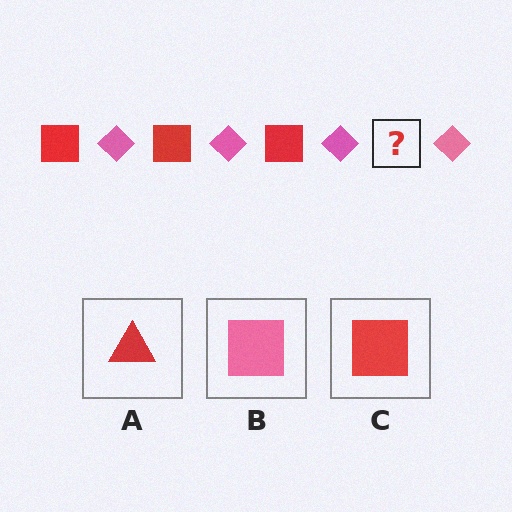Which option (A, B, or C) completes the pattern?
C.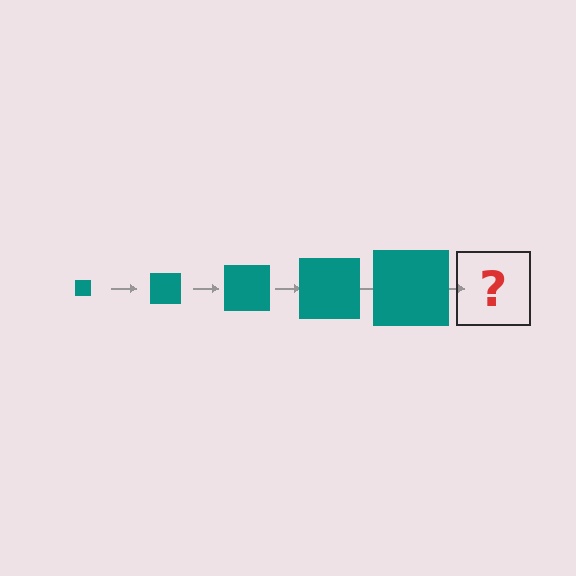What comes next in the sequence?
The next element should be a teal square, larger than the previous one.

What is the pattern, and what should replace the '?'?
The pattern is that the square gets progressively larger each step. The '?' should be a teal square, larger than the previous one.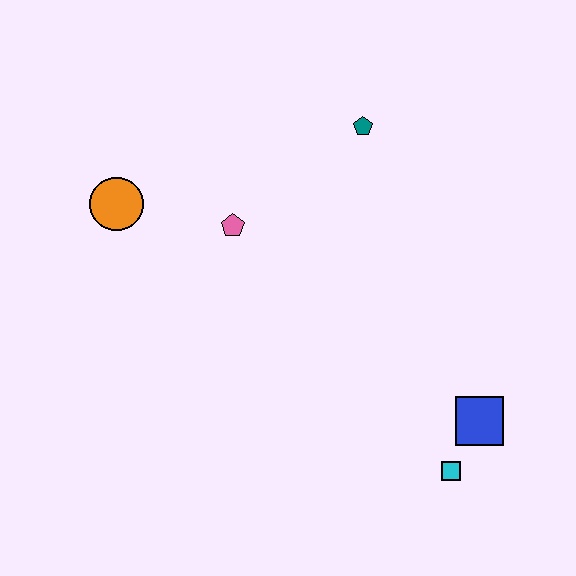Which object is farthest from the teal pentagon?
The cyan square is farthest from the teal pentagon.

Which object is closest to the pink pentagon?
The orange circle is closest to the pink pentagon.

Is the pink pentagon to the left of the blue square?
Yes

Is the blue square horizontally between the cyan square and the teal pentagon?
No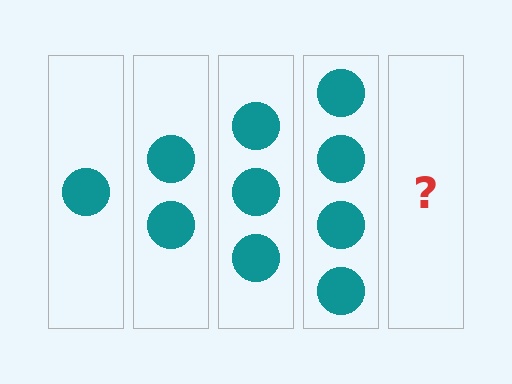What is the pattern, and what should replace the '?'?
The pattern is that each step adds one more circle. The '?' should be 5 circles.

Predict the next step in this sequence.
The next step is 5 circles.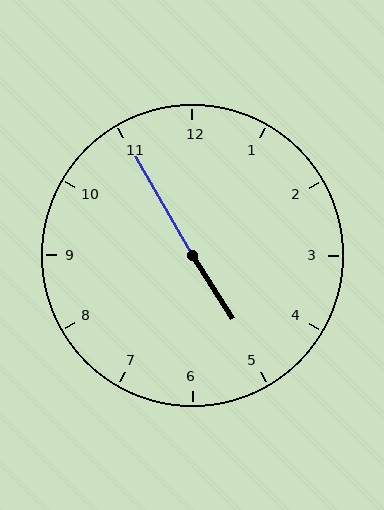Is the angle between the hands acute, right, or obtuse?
It is obtuse.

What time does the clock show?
4:55.